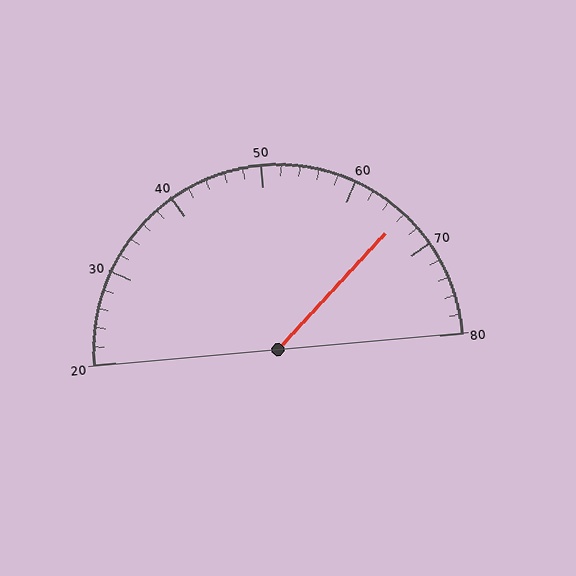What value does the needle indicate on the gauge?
The needle indicates approximately 66.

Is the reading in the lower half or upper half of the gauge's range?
The reading is in the upper half of the range (20 to 80).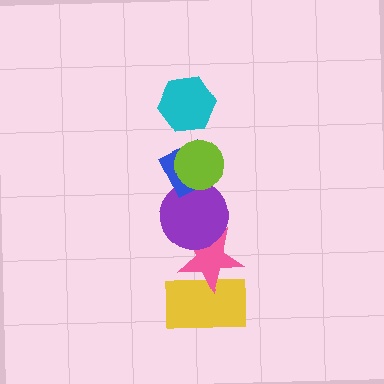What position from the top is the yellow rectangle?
The yellow rectangle is 6th from the top.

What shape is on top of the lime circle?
The cyan hexagon is on top of the lime circle.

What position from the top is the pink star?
The pink star is 5th from the top.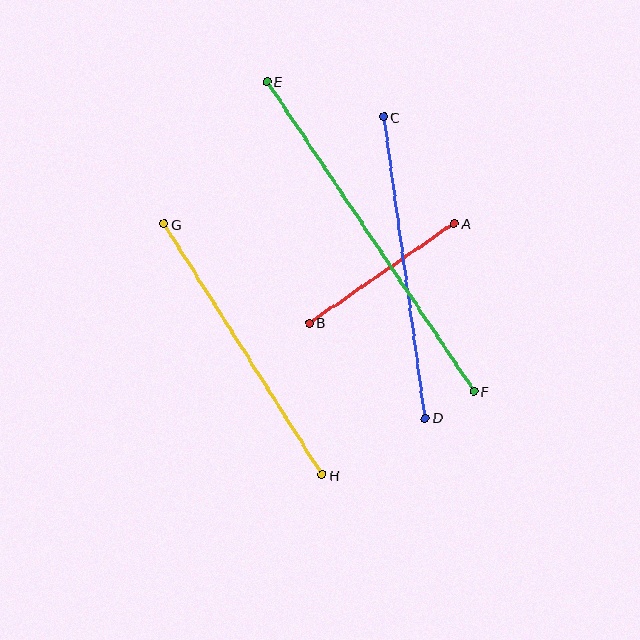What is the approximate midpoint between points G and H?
The midpoint is at approximately (243, 349) pixels.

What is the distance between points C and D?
The distance is approximately 304 pixels.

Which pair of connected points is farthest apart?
Points E and F are farthest apart.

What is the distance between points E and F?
The distance is approximately 372 pixels.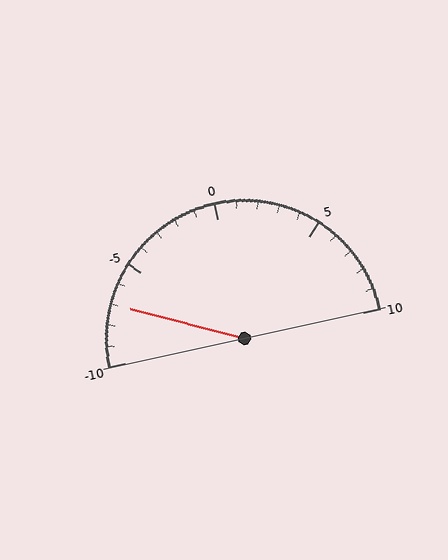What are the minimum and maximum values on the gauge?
The gauge ranges from -10 to 10.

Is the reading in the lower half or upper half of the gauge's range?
The reading is in the lower half of the range (-10 to 10).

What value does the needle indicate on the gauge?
The needle indicates approximately -7.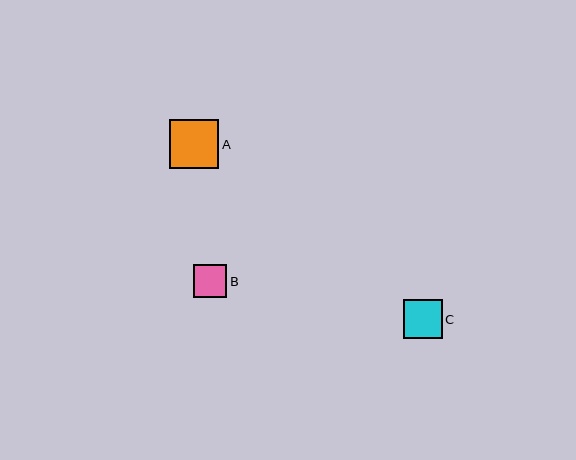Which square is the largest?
Square A is the largest with a size of approximately 49 pixels.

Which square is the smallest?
Square B is the smallest with a size of approximately 33 pixels.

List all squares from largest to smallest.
From largest to smallest: A, C, B.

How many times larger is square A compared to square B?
Square A is approximately 1.5 times the size of square B.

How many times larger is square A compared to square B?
Square A is approximately 1.5 times the size of square B.